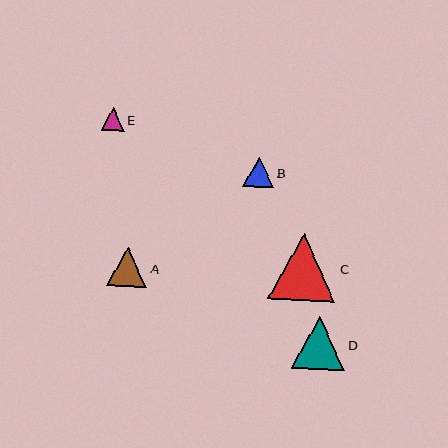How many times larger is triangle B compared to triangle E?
Triangle B is approximately 1.3 times the size of triangle E.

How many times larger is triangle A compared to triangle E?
Triangle A is approximately 1.7 times the size of triangle E.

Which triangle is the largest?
Triangle C is the largest with a size of approximately 68 pixels.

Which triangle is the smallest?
Triangle E is the smallest with a size of approximately 23 pixels.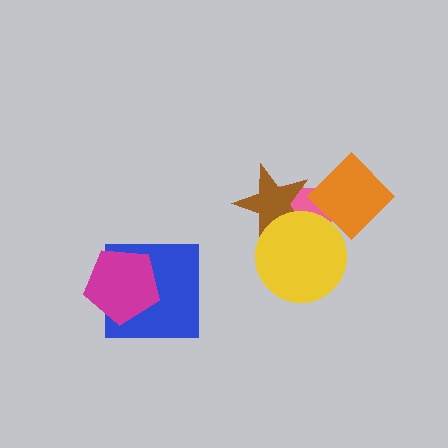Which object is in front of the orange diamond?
The yellow circle is in front of the orange diamond.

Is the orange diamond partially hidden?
Yes, it is partially covered by another shape.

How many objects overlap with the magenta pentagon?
1 object overlaps with the magenta pentagon.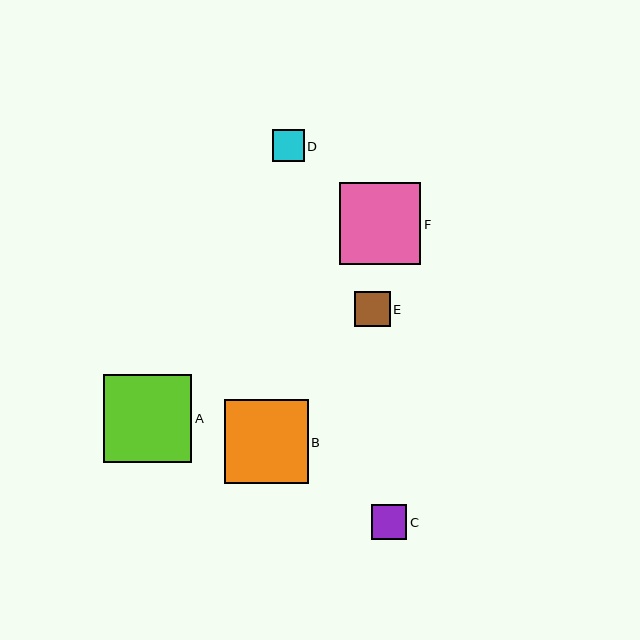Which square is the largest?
Square A is the largest with a size of approximately 88 pixels.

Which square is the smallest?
Square D is the smallest with a size of approximately 32 pixels.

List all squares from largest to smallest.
From largest to smallest: A, B, F, E, C, D.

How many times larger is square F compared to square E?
Square F is approximately 2.3 times the size of square E.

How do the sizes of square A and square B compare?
Square A and square B are approximately the same size.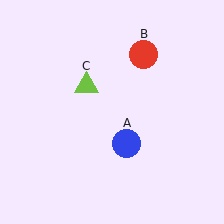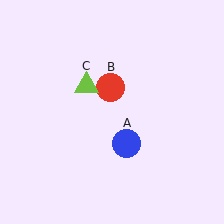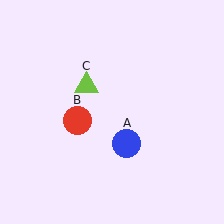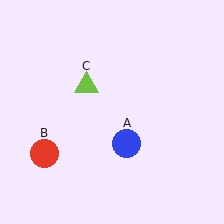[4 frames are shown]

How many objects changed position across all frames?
1 object changed position: red circle (object B).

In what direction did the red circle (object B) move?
The red circle (object B) moved down and to the left.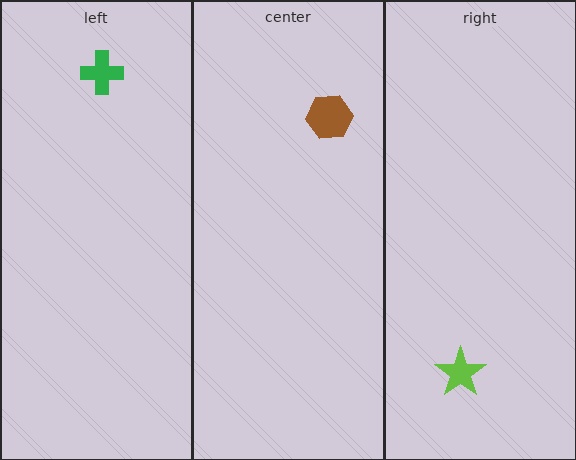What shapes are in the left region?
The green cross.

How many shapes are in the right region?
1.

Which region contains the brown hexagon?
The center region.